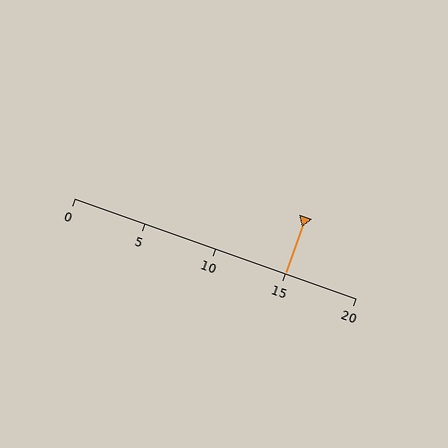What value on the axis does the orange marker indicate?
The marker indicates approximately 15.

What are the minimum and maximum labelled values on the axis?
The axis runs from 0 to 20.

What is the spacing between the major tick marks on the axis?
The major ticks are spaced 5 apart.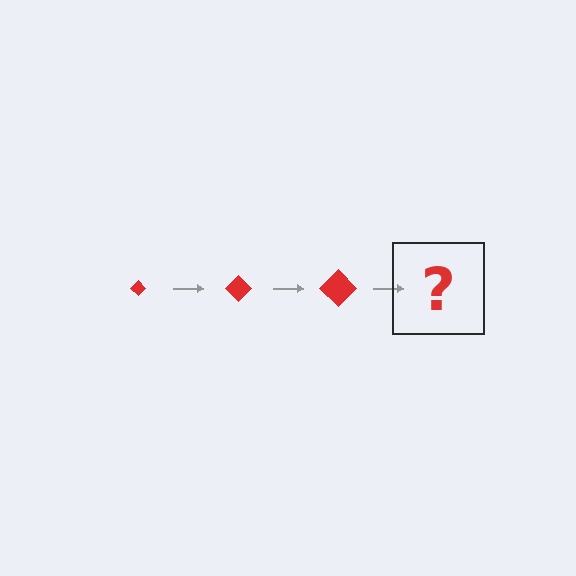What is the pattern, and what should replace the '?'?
The pattern is that the diamond gets progressively larger each step. The '?' should be a red diamond, larger than the previous one.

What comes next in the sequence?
The next element should be a red diamond, larger than the previous one.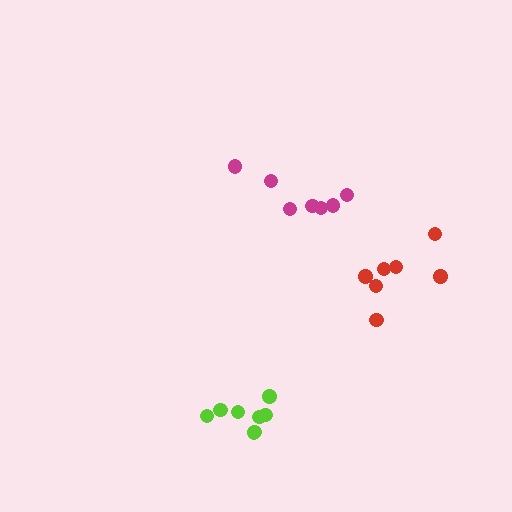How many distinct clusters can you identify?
There are 3 distinct clusters.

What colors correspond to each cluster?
The clusters are colored: magenta, lime, red.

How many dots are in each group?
Group 1: 7 dots, Group 2: 8 dots, Group 3: 7 dots (22 total).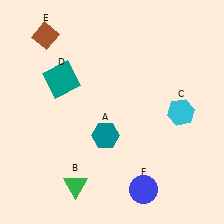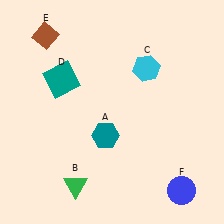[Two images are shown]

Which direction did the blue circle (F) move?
The blue circle (F) moved right.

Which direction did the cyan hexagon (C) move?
The cyan hexagon (C) moved up.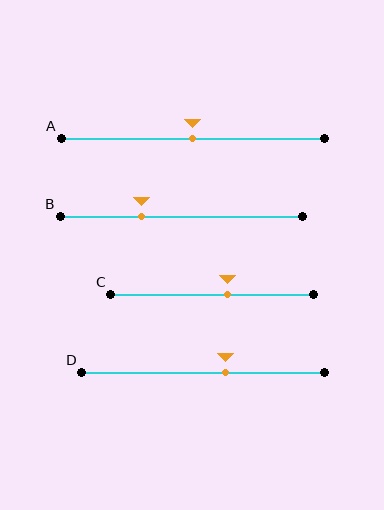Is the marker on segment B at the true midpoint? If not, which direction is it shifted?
No, the marker on segment B is shifted to the left by about 16% of the segment length.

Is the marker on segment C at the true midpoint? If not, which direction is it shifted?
No, the marker on segment C is shifted to the right by about 8% of the segment length.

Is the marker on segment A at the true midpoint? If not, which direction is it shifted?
Yes, the marker on segment A is at the true midpoint.